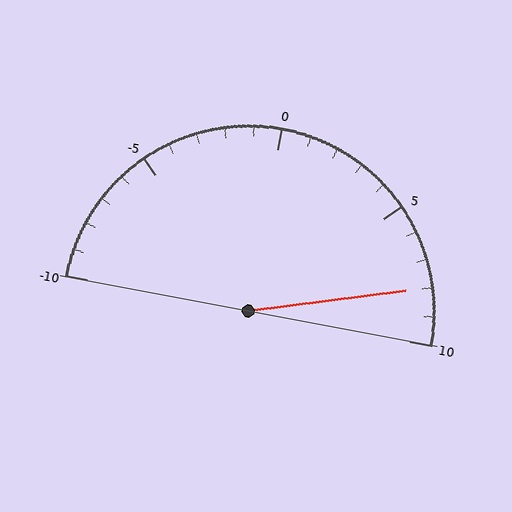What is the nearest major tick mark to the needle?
The nearest major tick mark is 10.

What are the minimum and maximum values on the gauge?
The gauge ranges from -10 to 10.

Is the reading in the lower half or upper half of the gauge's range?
The reading is in the upper half of the range (-10 to 10).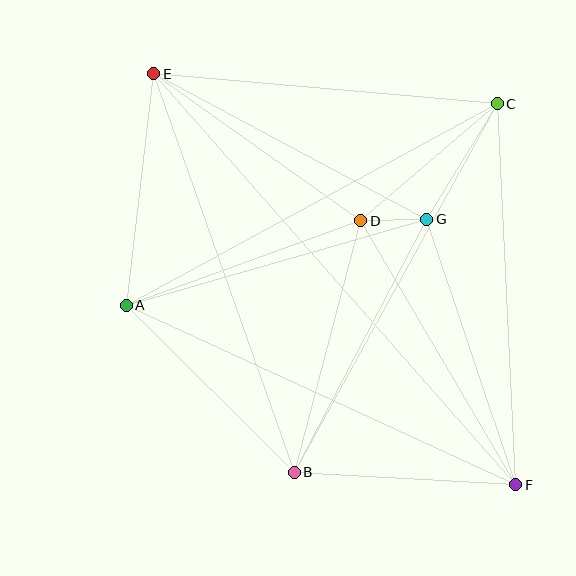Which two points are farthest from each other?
Points E and F are farthest from each other.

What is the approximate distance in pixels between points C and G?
The distance between C and G is approximately 135 pixels.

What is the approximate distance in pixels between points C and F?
The distance between C and F is approximately 381 pixels.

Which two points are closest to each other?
Points D and G are closest to each other.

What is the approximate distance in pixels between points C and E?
The distance between C and E is approximately 345 pixels.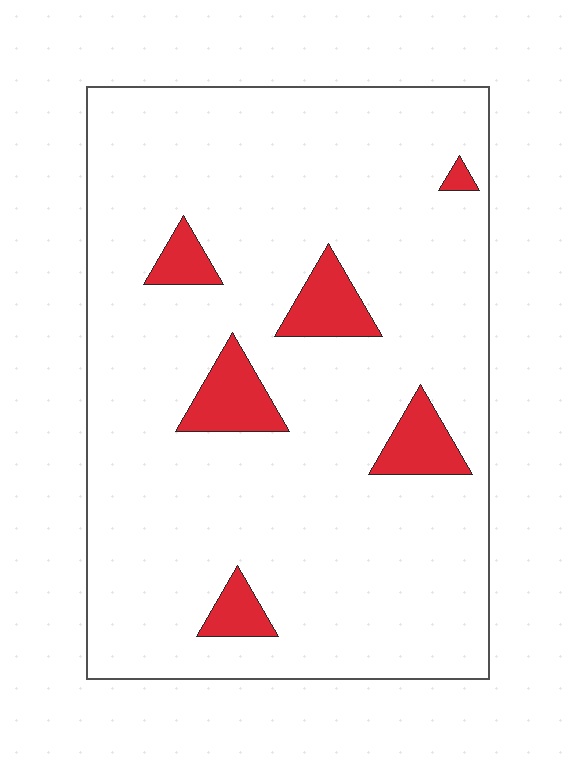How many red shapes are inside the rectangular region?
6.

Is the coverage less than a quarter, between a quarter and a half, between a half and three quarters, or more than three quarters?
Less than a quarter.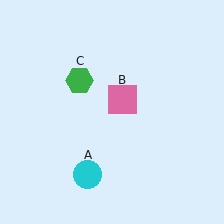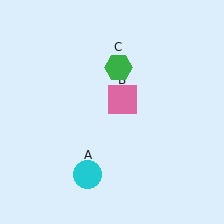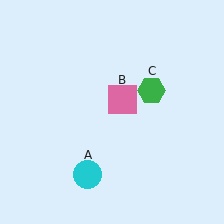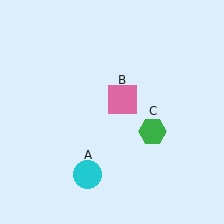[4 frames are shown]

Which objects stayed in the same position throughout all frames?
Cyan circle (object A) and pink square (object B) remained stationary.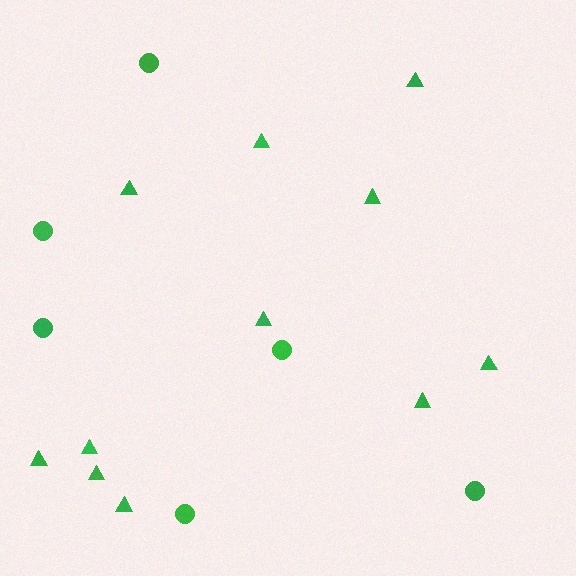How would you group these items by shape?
There are 2 groups: one group of circles (6) and one group of triangles (11).